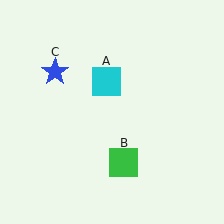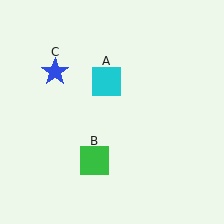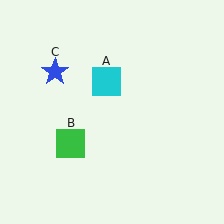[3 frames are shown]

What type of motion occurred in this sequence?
The green square (object B) rotated clockwise around the center of the scene.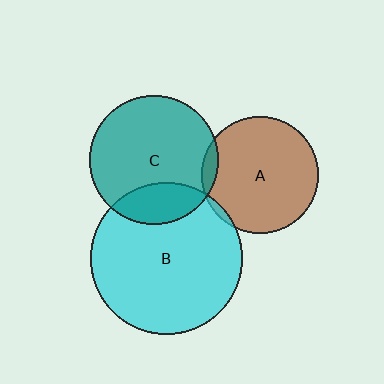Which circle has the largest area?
Circle B (cyan).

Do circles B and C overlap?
Yes.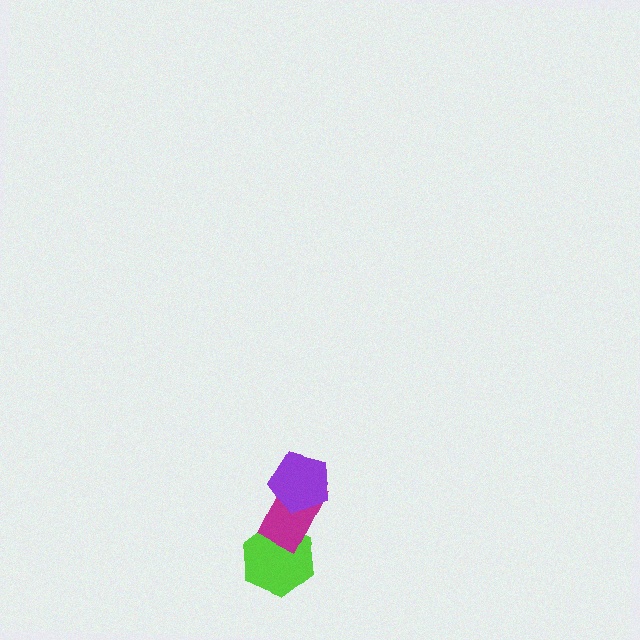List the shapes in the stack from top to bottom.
From top to bottom: the purple pentagon, the magenta rectangle, the lime hexagon.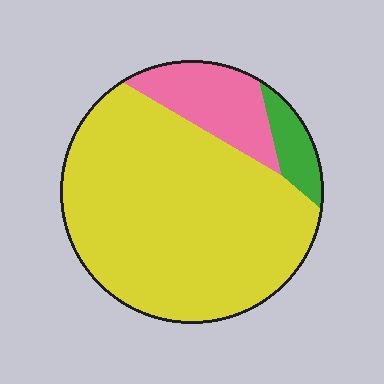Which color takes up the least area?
Green, at roughly 5%.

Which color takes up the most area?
Yellow, at roughly 75%.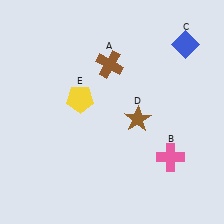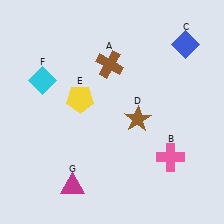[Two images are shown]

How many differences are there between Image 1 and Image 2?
There are 2 differences between the two images.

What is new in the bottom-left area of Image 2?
A magenta triangle (G) was added in the bottom-left area of Image 2.